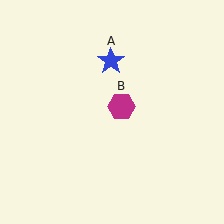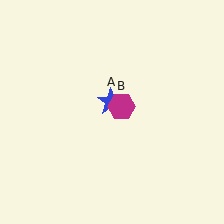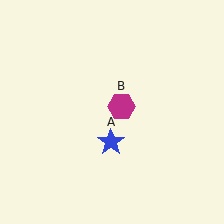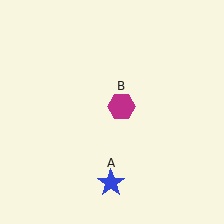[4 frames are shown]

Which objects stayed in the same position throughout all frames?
Magenta hexagon (object B) remained stationary.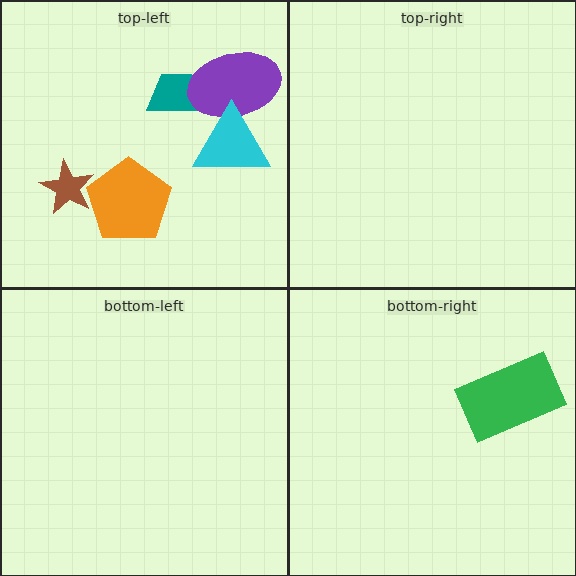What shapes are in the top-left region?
The brown star, the teal trapezoid, the orange pentagon, the purple ellipse, the cyan triangle.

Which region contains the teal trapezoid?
The top-left region.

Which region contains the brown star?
The top-left region.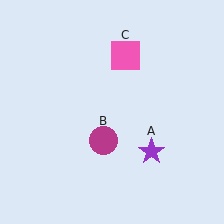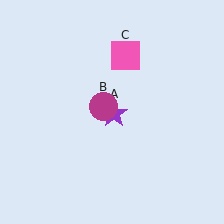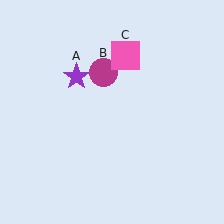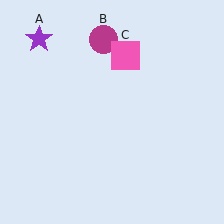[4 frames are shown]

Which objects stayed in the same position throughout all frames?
Pink square (object C) remained stationary.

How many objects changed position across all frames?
2 objects changed position: purple star (object A), magenta circle (object B).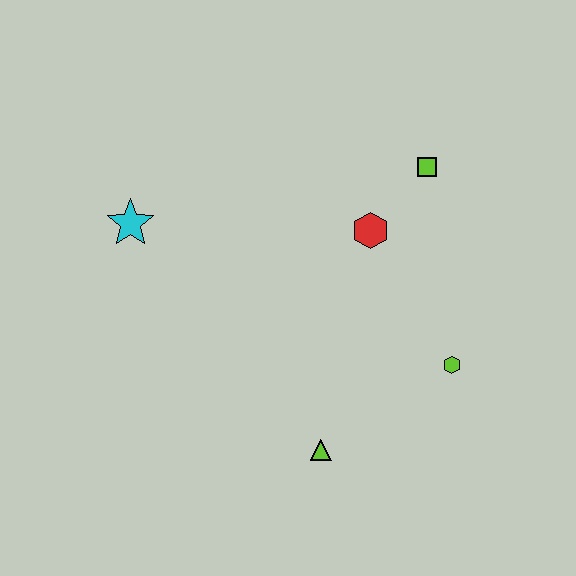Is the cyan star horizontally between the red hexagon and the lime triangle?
No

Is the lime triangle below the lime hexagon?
Yes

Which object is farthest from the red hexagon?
The cyan star is farthest from the red hexagon.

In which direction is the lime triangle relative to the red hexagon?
The lime triangle is below the red hexagon.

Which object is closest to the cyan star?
The red hexagon is closest to the cyan star.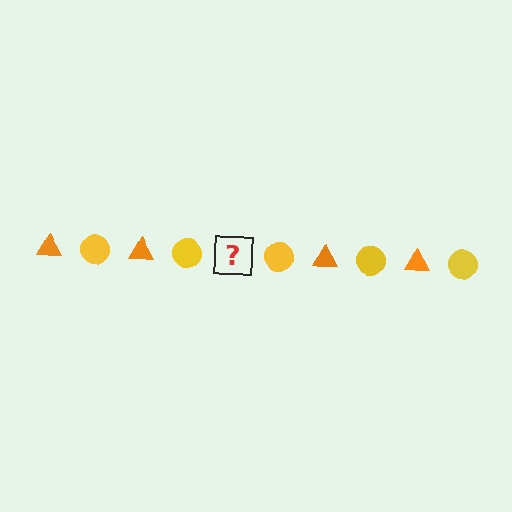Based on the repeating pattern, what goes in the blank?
The blank should be an orange triangle.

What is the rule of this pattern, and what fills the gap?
The rule is that the pattern alternates between orange triangle and yellow circle. The gap should be filled with an orange triangle.